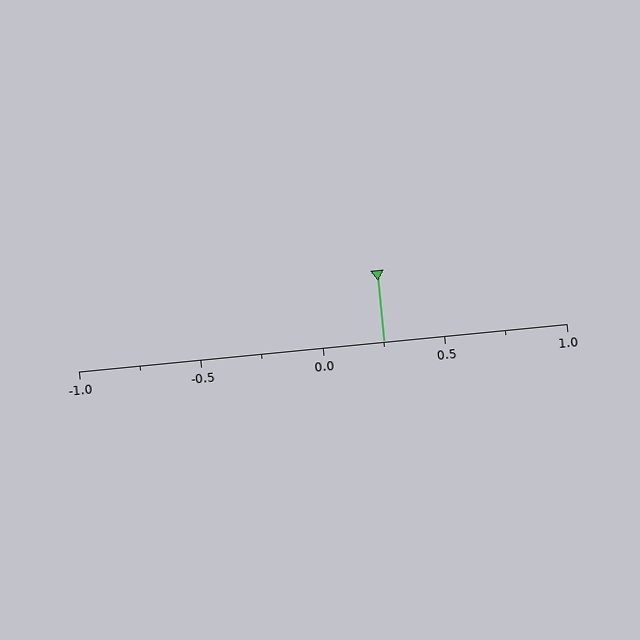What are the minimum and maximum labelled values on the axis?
The axis runs from -1.0 to 1.0.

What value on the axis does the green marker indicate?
The marker indicates approximately 0.25.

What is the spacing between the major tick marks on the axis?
The major ticks are spaced 0.5 apart.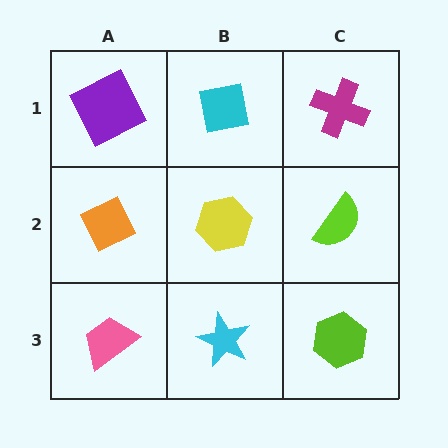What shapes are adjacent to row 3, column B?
A yellow hexagon (row 2, column B), a pink trapezoid (row 3, column A), a lime hexagon (row 3, column C).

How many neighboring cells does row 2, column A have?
3.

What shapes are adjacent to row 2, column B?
A cyan square (row 1, column B), a cyan star (row 3, column B), an orange diamond (row 2, column A), a lime semicircle (row 2, column C).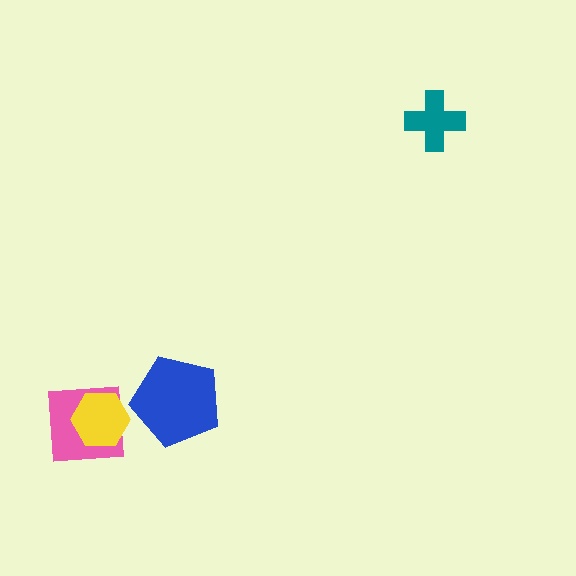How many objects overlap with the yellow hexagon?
1 object overlaps with the yellow hexagon.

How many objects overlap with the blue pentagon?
0 objects overlap with the blue pentagon.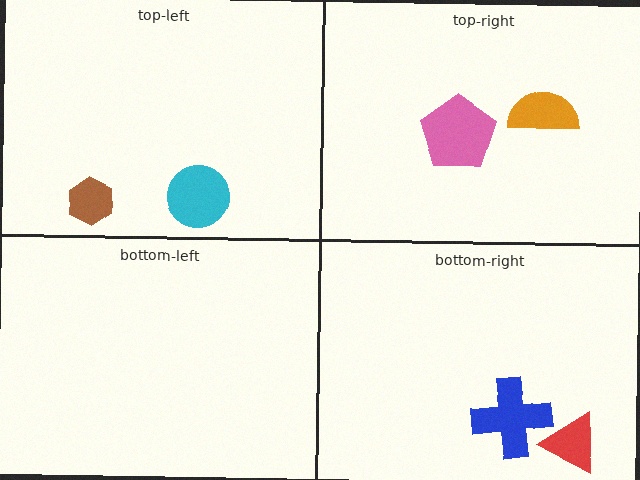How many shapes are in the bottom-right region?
2.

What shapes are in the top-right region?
The orange semicircle, the pink pentagon.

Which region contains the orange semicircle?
The top-right region.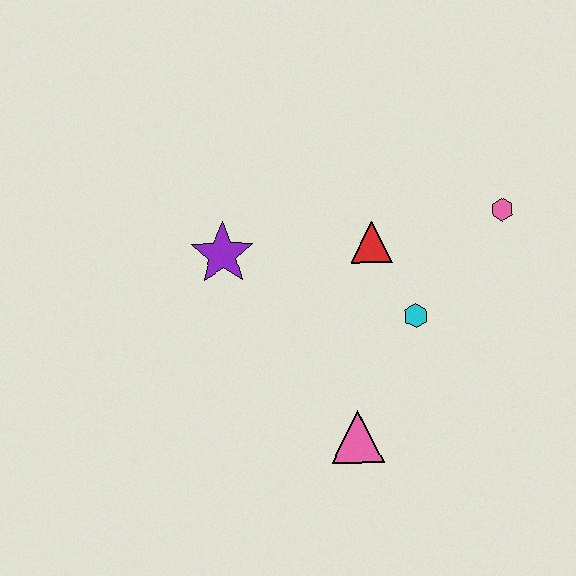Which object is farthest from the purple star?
The pink hexagon is farthest from the purple star.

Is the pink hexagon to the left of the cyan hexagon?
No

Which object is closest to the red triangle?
The cyan hexagon is closest to the red triangle.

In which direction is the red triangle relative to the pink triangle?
The red triangle is above the pink triangle.